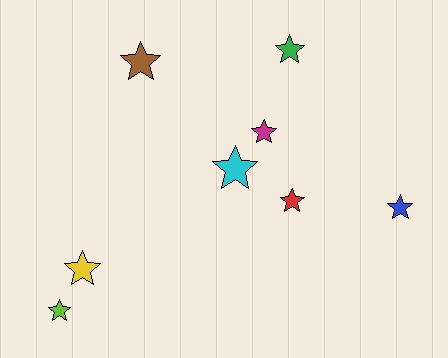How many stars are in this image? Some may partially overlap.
There are 8 stars.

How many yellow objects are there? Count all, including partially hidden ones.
There is 1 yellow object.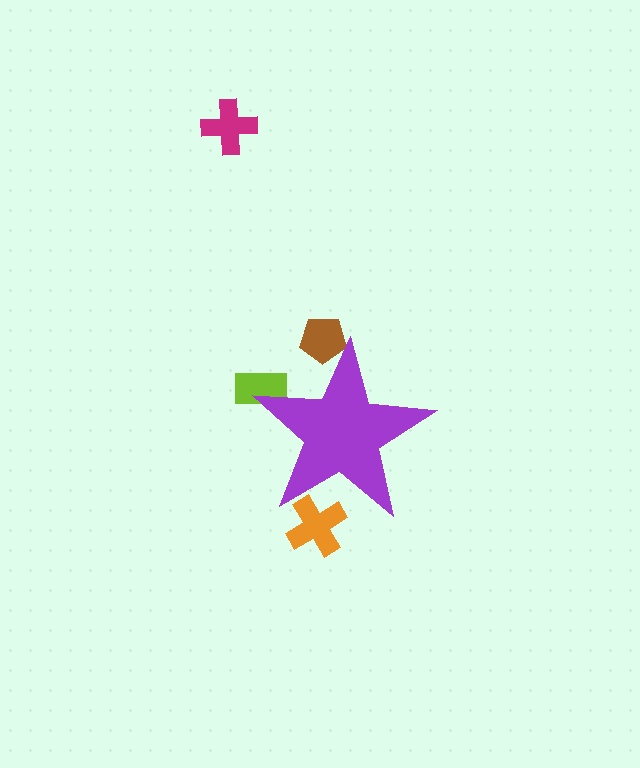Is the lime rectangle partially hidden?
Yes, the lime rectangle is partially hidden behind the purple star.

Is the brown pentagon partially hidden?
Yes, the brown pentagon is partially hidden behind the purple star.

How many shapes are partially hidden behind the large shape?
3 shapes are partially hidden.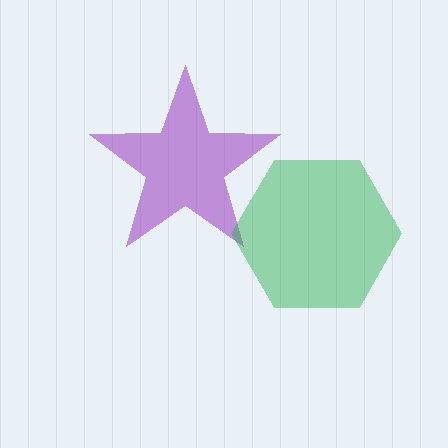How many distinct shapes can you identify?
There are 2 distinct shapes: a purple star, a green hexagon.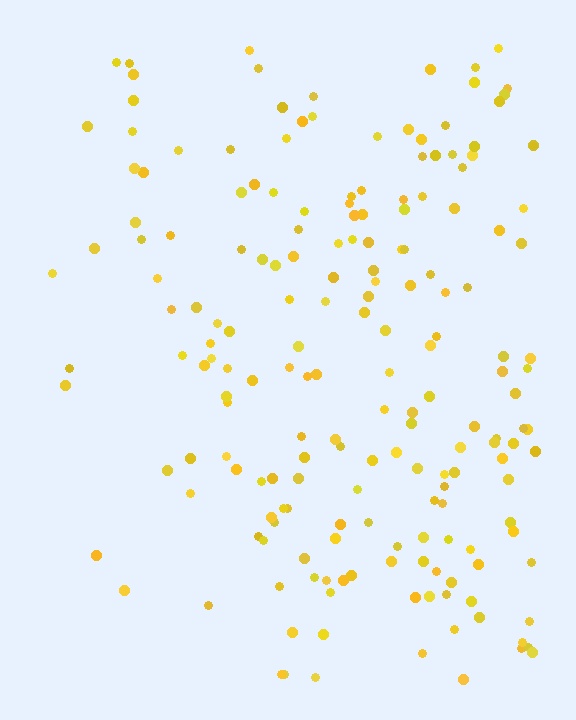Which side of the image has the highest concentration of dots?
The right.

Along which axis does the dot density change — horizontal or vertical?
Horizontal.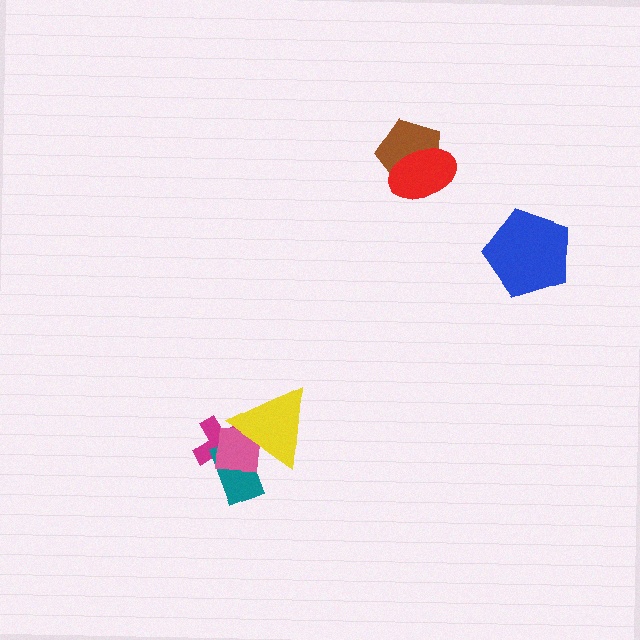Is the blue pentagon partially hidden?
No, no other shape covers it.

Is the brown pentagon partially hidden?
Yes, it is partially covered by another shape.